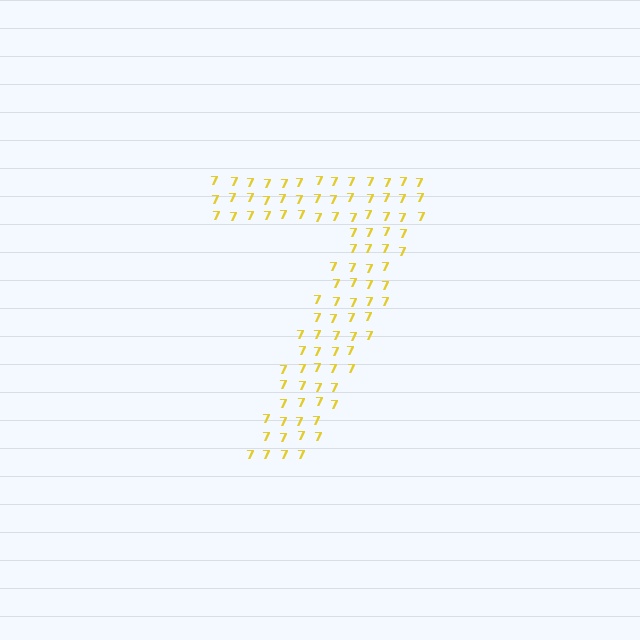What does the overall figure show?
The overall figure shows the digit 7.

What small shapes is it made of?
It is made of small digit 7's.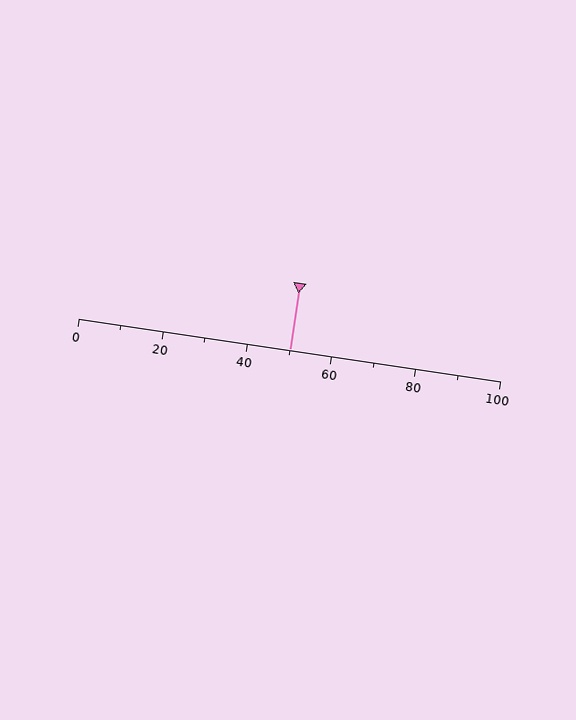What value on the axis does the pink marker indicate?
The marker indicates approximately 50.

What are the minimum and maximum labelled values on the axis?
The axis runs from 0 to 100.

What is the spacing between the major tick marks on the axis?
The major ticks are spaced 20 apart.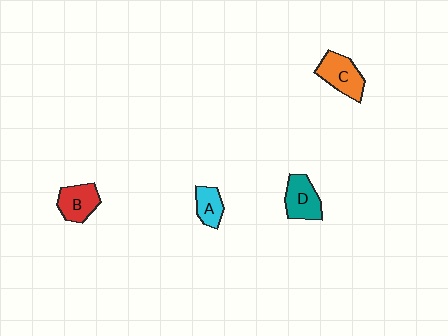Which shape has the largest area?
Shape C (orange).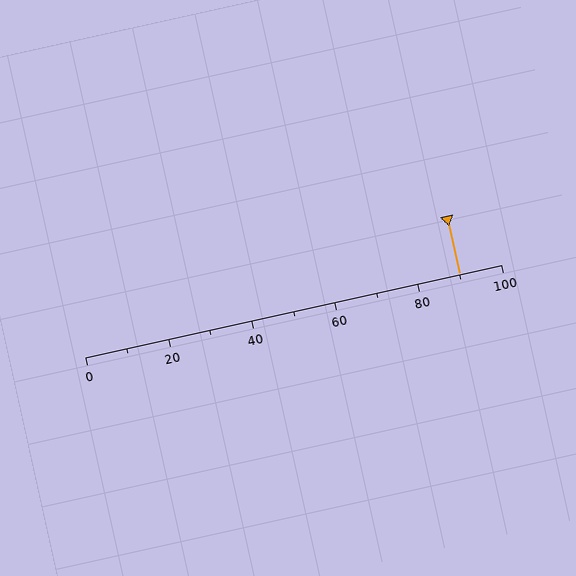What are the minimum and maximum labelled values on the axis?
The axis runs from 0 to 100.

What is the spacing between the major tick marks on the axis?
The major ticks are spaced 20 apart.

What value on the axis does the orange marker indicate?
The marker indicates approximately 90.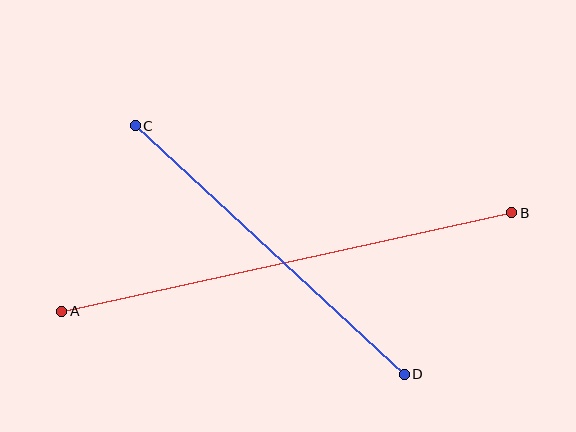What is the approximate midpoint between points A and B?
The midpoint is at approximately (287, 262) pixels.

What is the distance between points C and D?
The distance is approximately 366 pixels.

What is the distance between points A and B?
The distance is approximately 461 pixels.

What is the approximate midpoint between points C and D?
The midpoint is at approximately (270, 250) pixels.